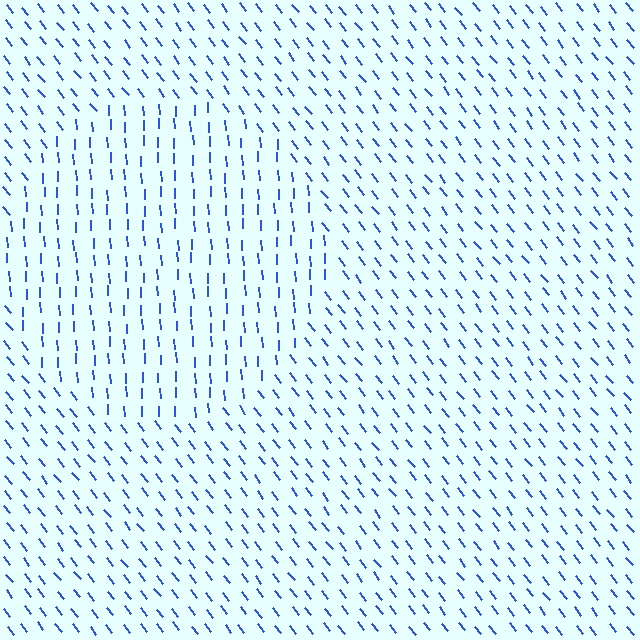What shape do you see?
I see a circle.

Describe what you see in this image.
The image is filled with small blue line segments. A circle region in the image has lines oriented differently from the surrounding lines, creating a visible texture boundary.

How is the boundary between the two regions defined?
The boundary is defined purely by a change in line orientation (approximately 35 degrees difference). All lines are the same color and thickness.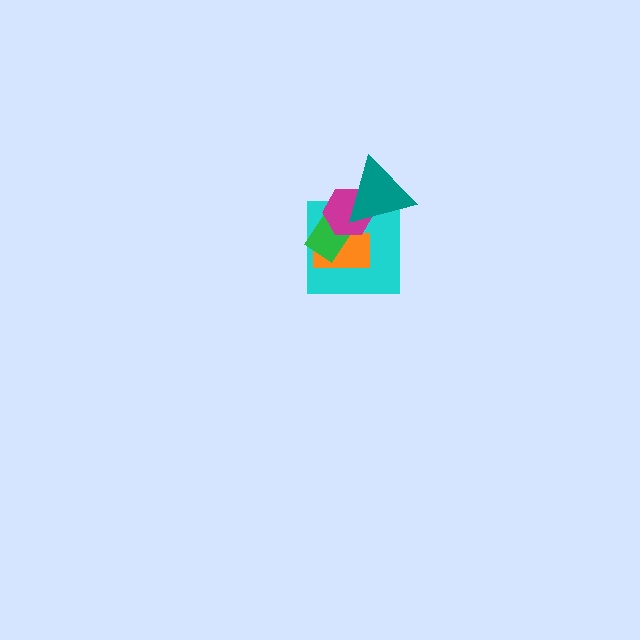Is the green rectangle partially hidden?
Yes, it is partially covered by another shape.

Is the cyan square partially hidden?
Yes, it is partially covered by another shape.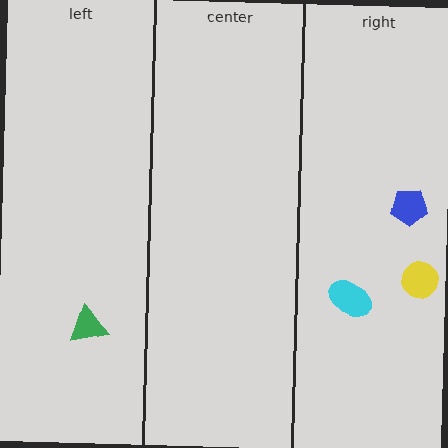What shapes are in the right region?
The blue pentagon, the yellow circle, the cyan ellipse.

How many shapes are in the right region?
3.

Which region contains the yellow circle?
The right region.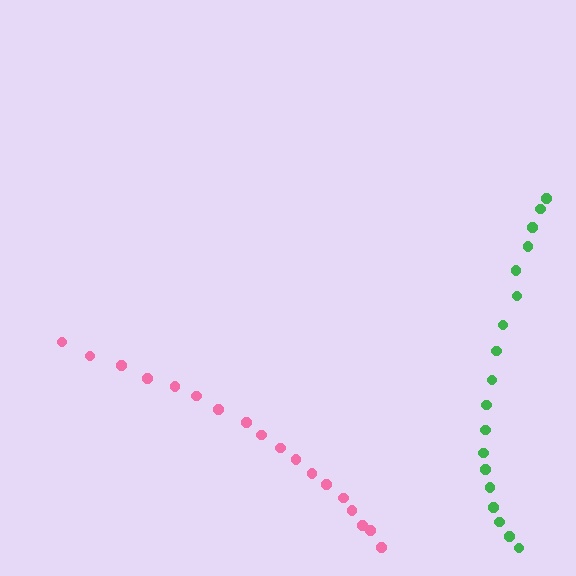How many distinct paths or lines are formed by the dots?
There are 2 distinct paths.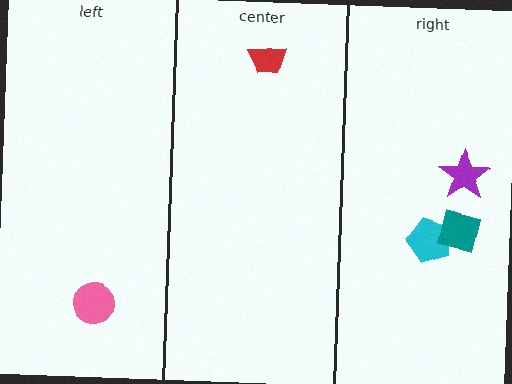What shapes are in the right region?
The purple star, the cyan pentagon, the teal square.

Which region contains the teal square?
The right region.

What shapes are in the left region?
The pink circle.